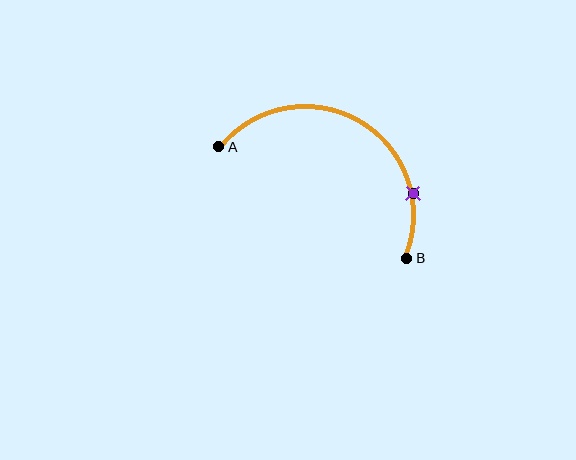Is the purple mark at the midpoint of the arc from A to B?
No. The purple mark lies on the arc but is closer to endpoint B. The arc midpoint would be at the point on the curve equidistant along the arc from both A and B.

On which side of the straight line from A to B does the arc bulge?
The arc bulges above the straight line connecting A and B.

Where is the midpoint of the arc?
The arc midpoint is the point on the curve farthest from the straight line joining A and B. It sits above that line.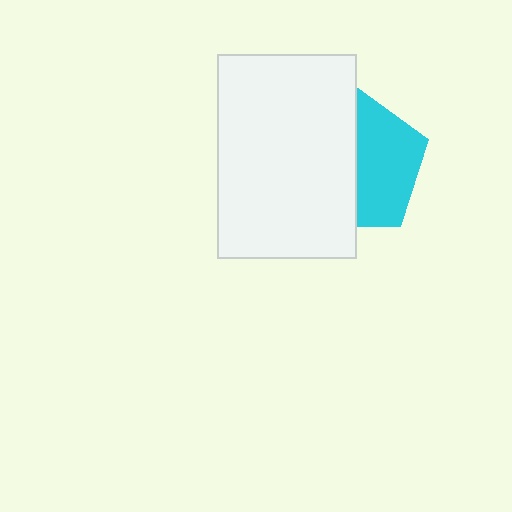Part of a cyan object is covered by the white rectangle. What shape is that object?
It is a pentagon.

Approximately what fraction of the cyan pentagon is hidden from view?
Roughly 52% of the cyan pentagon is hidden behind the white rectangle.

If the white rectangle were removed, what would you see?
You would see the complete cyan pentagon.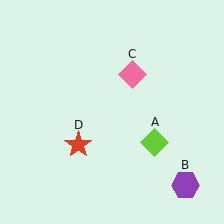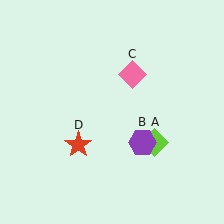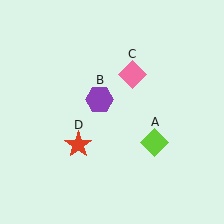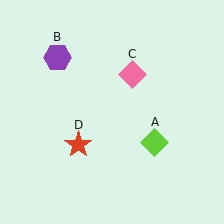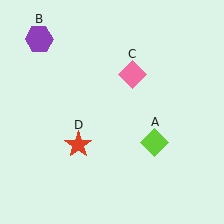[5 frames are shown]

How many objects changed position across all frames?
1 object changed position: purple hexagon (object B).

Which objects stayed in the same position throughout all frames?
Lime diamond (object A) and pink diamond (object C) and red star (object D) remained stationary.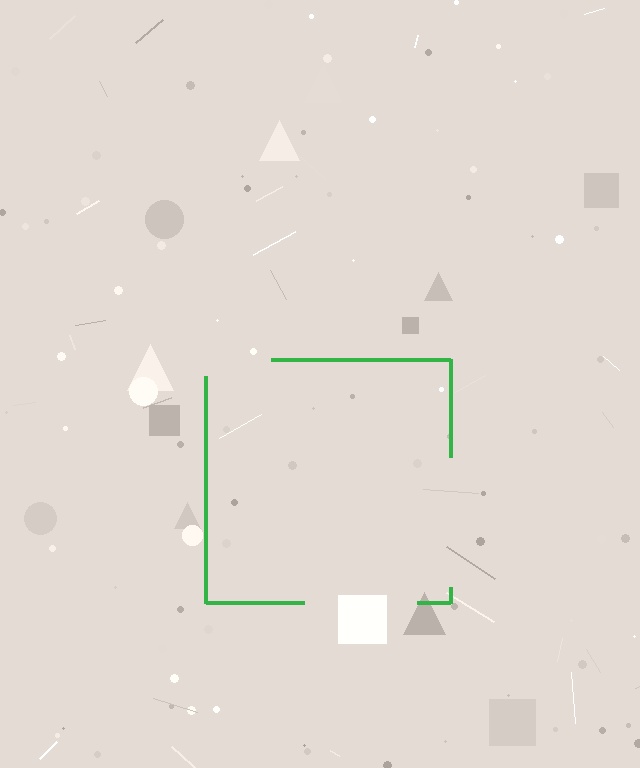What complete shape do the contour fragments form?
The contour fragments form a square.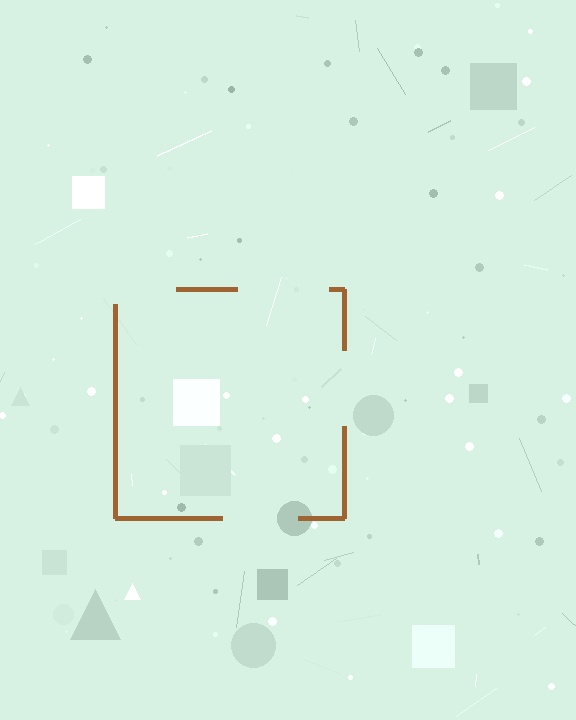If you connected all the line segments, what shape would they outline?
They would outline a square.